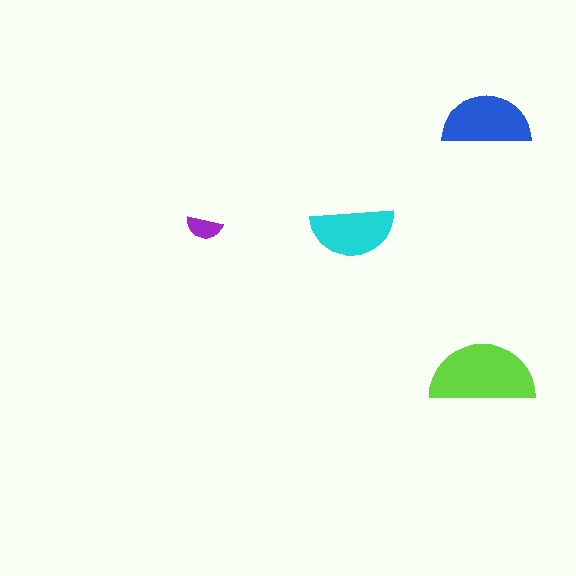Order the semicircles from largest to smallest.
the lime one, the blue one, the cyan one, the purple one.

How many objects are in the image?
There are 4 objects in the image.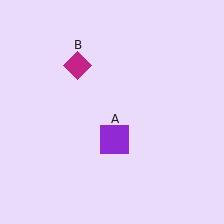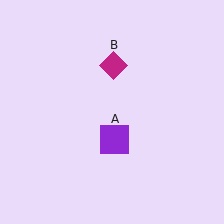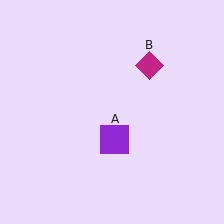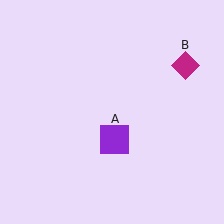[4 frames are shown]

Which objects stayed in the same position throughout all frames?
Purple square (object A) remained stationary.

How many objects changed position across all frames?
1 object changed position: magenta diamond (object B).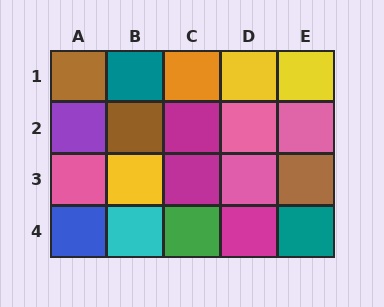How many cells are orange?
1 cell is orange.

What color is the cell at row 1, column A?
Brown.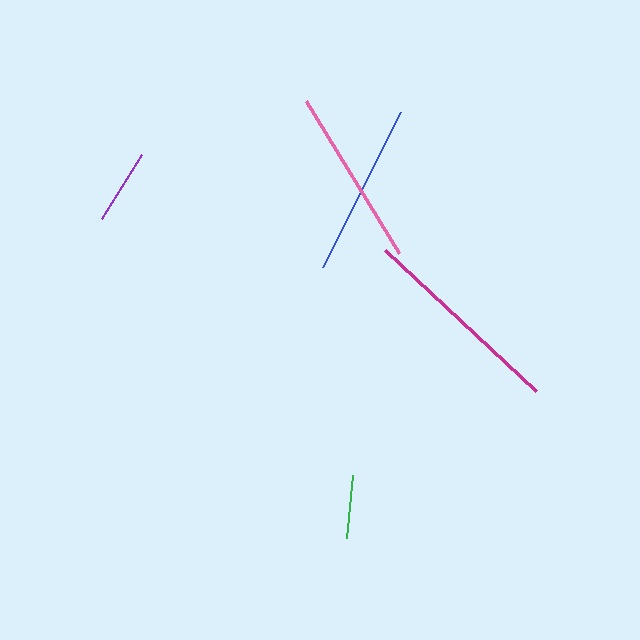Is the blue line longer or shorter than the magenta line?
The magenta line is longer than the blue line.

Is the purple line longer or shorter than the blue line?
The blue line is longer than the purple line.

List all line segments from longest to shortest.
From longest to shortest: magenta, pink, blue, purple, green.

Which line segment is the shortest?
The green line is the shortest at approximately 63 pixels.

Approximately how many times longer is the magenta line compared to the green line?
The magenta line is approximately 3.3 times the length of the green line.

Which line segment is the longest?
The magenta line is the longest at approximately 208 pixels.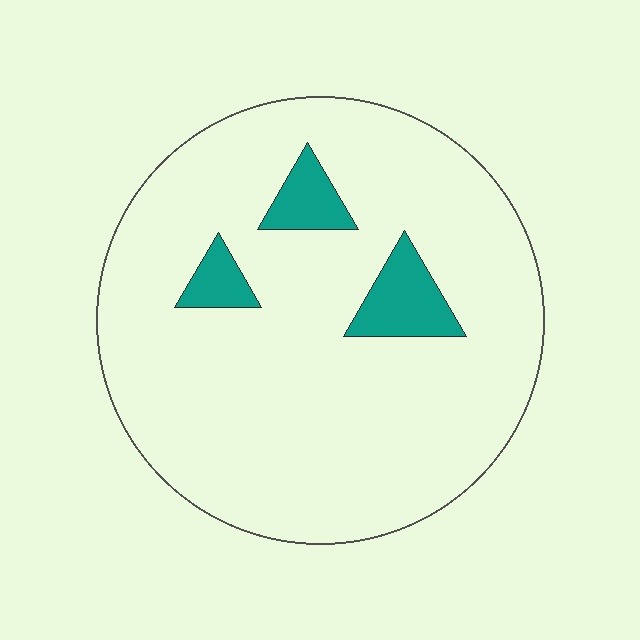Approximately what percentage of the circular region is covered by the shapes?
Approximately 10%.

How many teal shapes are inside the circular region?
3.